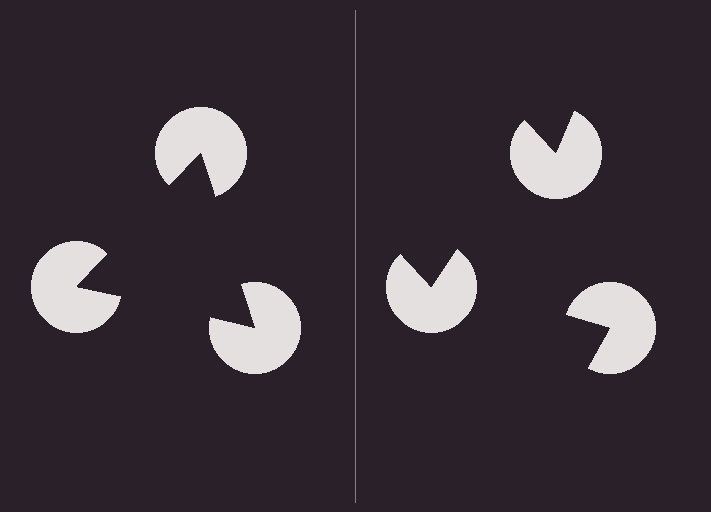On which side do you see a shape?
An illusory triangle appears on the left side. On the right side the wedge cuts are rotated, so no coherent shape forms.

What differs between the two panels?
The pac-man discs are positioned identically on both sides; only the wedge orientations differ. On the left they align to a triangle; on the right they are misaligned.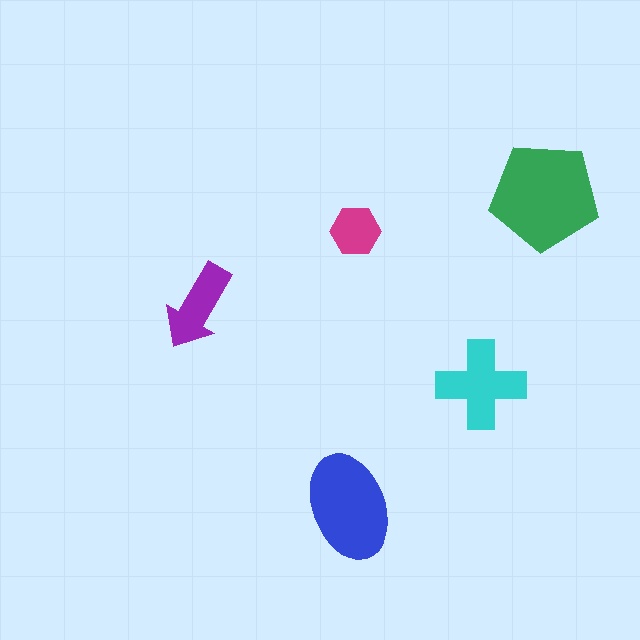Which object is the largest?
The green pentagon.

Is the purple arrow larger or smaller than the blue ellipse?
Smaller.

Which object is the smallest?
The magenta hexagon.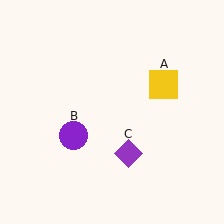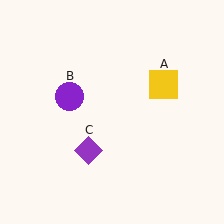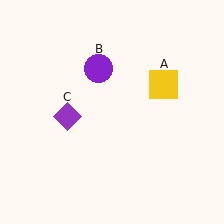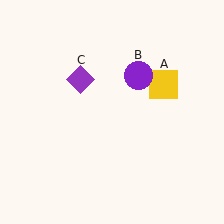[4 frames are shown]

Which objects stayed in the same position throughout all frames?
Yellow square (object A) remained stationary.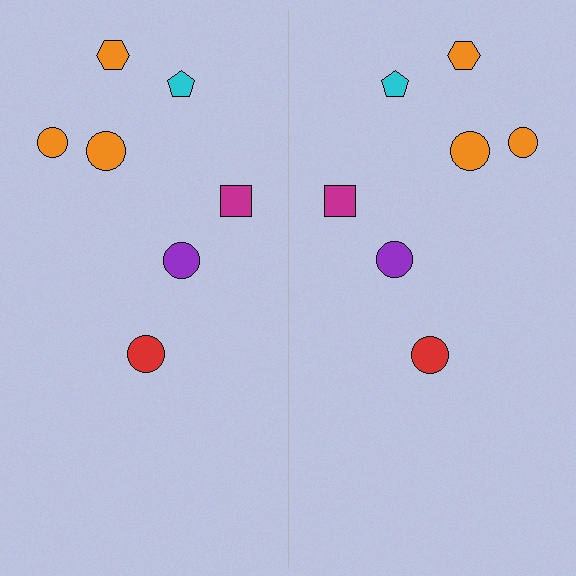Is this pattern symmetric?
Yes, this pattern has bilateral (reflection) symmetry.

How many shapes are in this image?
There are 14 shapes in this image.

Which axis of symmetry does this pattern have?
The pattern has a vertical axis of symmetry running through the center of the image.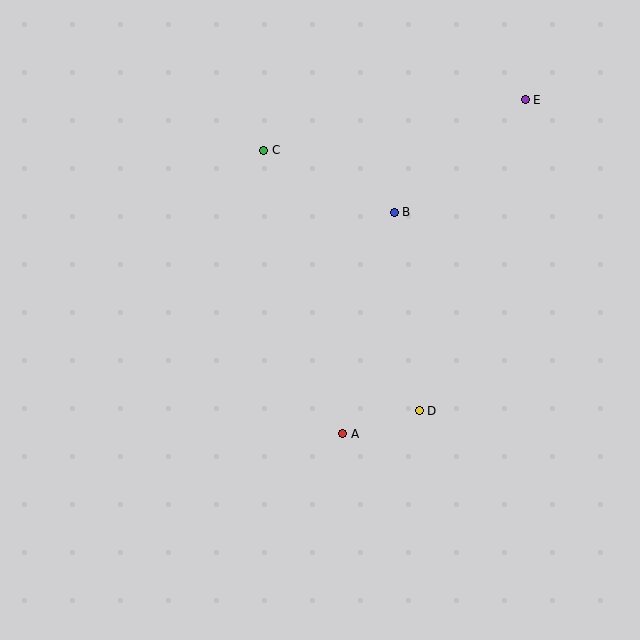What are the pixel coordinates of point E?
Point E is at (525, 100).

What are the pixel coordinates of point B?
Point B is at (394, 212).